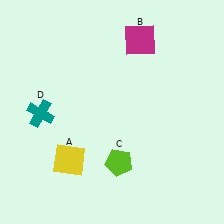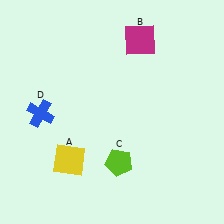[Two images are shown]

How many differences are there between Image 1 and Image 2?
There is 1 difference between the two images.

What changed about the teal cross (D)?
In Image 1, D is teal. In Image 2, it changed to blue.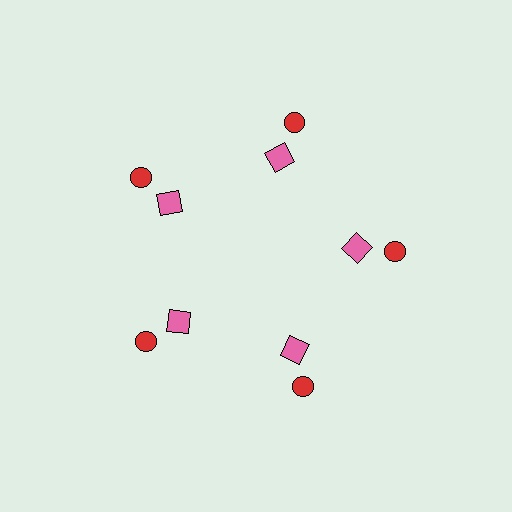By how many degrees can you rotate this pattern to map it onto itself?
The pattern maps onto itself every 72 degrees of rotation.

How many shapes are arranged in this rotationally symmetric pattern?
There are 10 shapes, arranged in 5 groups of 2.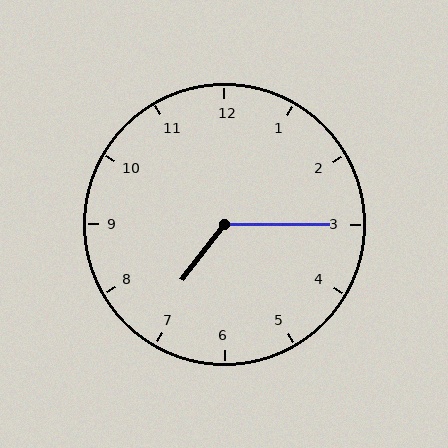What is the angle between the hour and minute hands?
Approximately 128 degrees.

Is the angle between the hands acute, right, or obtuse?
It is obtuse.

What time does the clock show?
7:15.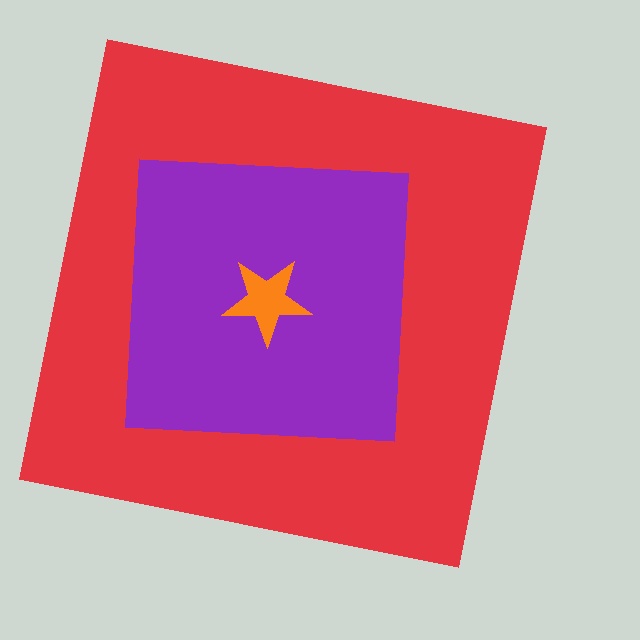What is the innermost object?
The orange star.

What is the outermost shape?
The red square.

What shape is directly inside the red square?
The purple square.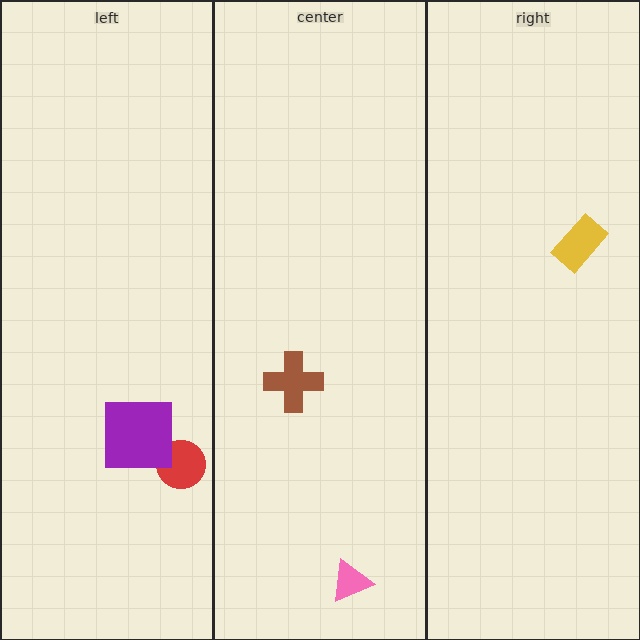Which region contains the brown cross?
The center region.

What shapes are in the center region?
The pink triangle, the brown cross.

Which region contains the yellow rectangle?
The right region.